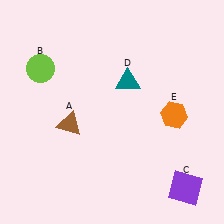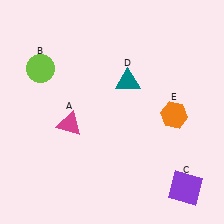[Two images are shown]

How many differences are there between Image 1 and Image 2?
There is 1 difference between the two images.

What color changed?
The triangle (A) changed from brown in Image 1 to magenta in Image 2.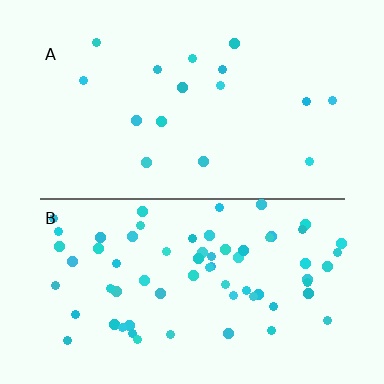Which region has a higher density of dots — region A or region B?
B (the bottom).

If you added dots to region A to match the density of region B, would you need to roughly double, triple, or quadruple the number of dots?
Approximately quadruple.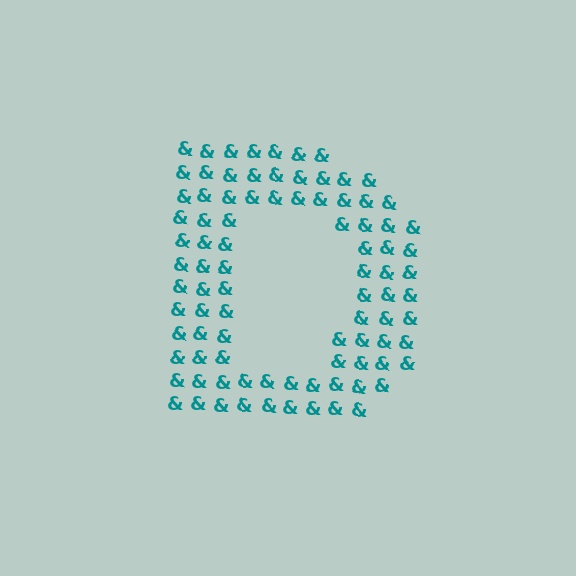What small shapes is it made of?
It is made of small ampersands.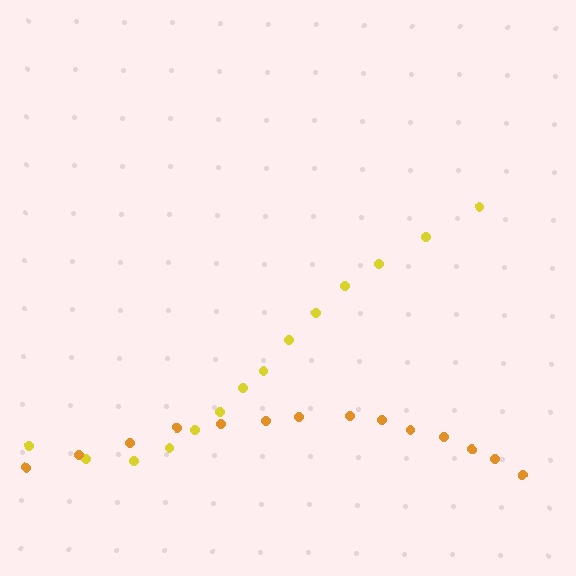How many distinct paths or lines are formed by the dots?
There are 2 distinct paths.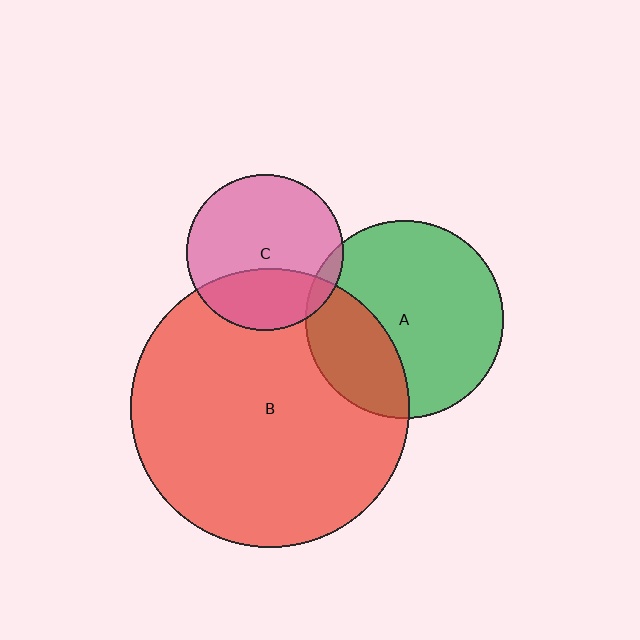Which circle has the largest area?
Circle B (red).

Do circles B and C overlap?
Yes.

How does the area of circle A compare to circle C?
Approximately 1.6 times.